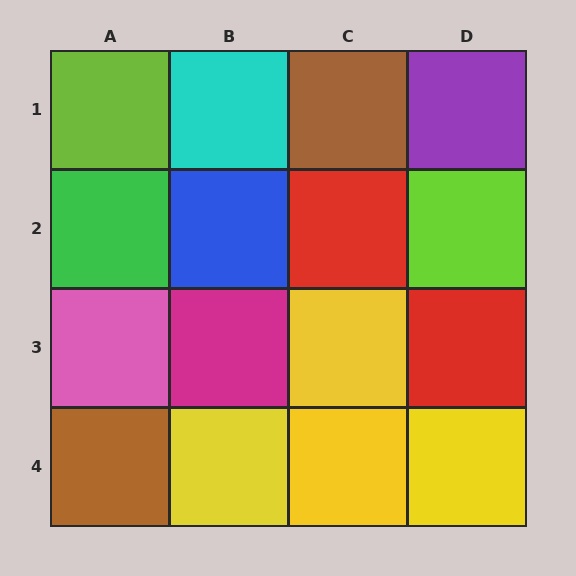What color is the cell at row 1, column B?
Cyan.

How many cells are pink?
1 cell is pink.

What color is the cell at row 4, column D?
Yellow.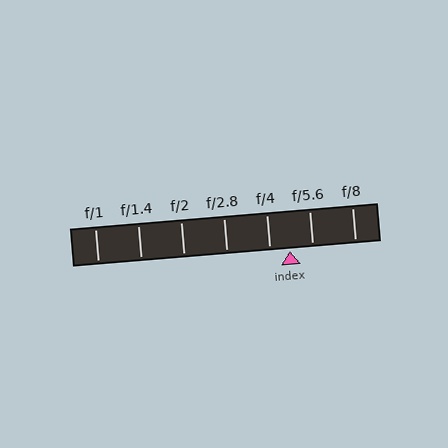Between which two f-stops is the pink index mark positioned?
The index mark is between f/4 and f/5.6.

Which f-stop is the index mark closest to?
The index mark is closest to f/4.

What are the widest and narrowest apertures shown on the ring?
The widest aperture shown is f/1 and the narrowest is f/8.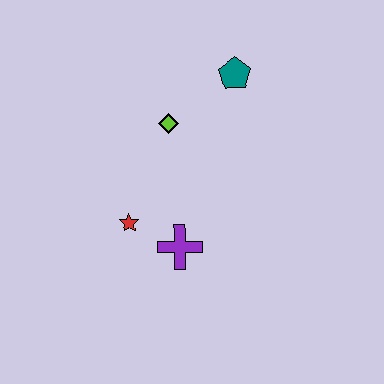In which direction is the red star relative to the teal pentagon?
The red star is below the teal pentagon.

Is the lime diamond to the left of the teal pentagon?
Yes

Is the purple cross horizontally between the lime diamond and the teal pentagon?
Yes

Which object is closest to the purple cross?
The red star is closest to the purple cross.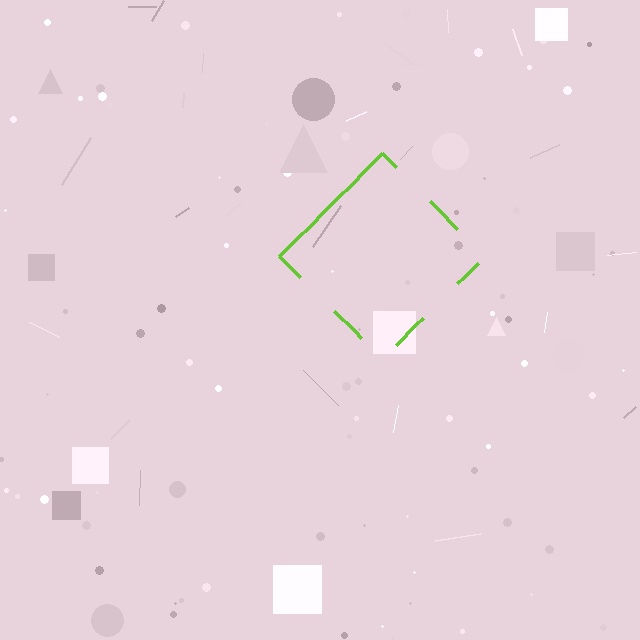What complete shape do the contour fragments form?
The contour fragments form a diamond.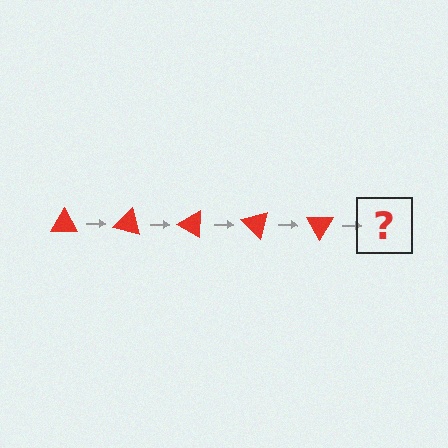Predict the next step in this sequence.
The next step is a red triangle rotated 75 degrees.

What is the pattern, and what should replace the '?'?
The pattern is that the triangle rotates 15 degrees each step. The '?' should be a red triangle rotated 75 degrees.